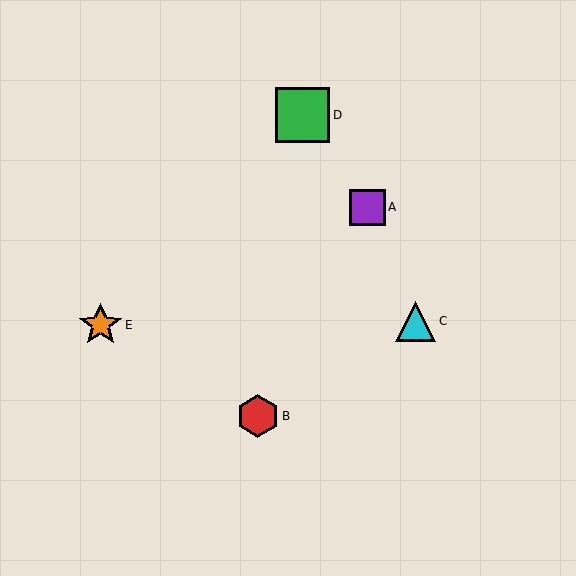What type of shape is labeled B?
Shape B is a red hexagon.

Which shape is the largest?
The green square (labeled D) is the largest.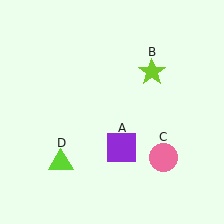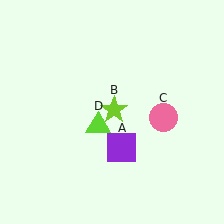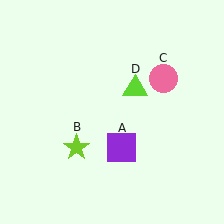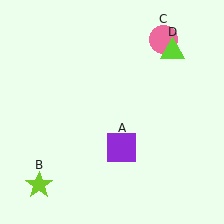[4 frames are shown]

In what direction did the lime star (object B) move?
The lime star (object B) moved down and to the left.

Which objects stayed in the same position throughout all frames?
Purple square (object A) remained stationary.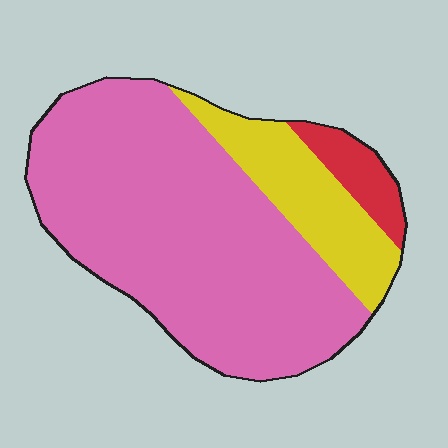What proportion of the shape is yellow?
Yellow takes up less than a quarter of the shape.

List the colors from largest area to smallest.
From largest to smallest: pink, yellow, red.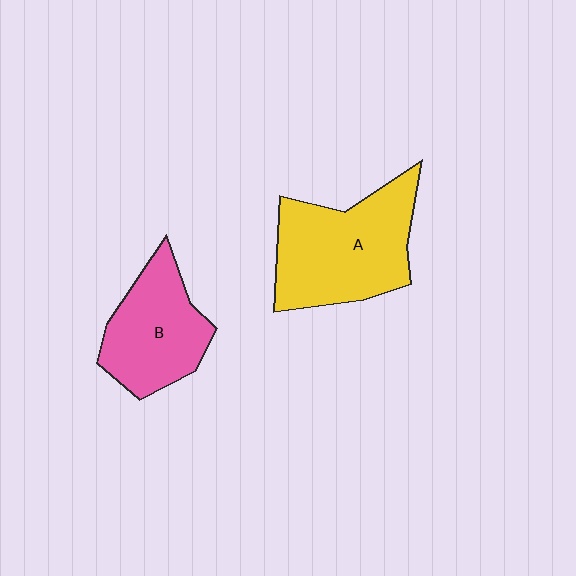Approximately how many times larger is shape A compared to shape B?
Approximately 1.4 times.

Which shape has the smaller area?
Shape B (pink).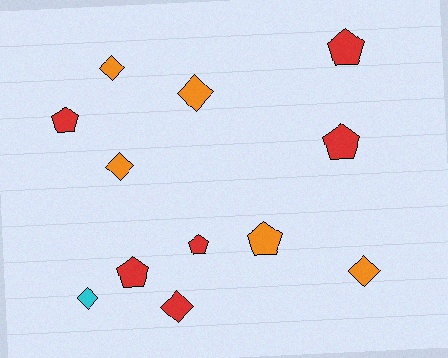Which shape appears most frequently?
Diamond, with 6 objects.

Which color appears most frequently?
Red, with 6 objects.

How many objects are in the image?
There are 12 objects.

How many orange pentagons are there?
There is 1 orange pentagon.